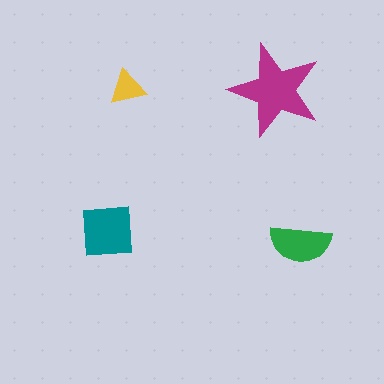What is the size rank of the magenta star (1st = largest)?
1st.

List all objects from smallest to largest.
The yellow triangle, the green semicircle, the teal square, the magenta star.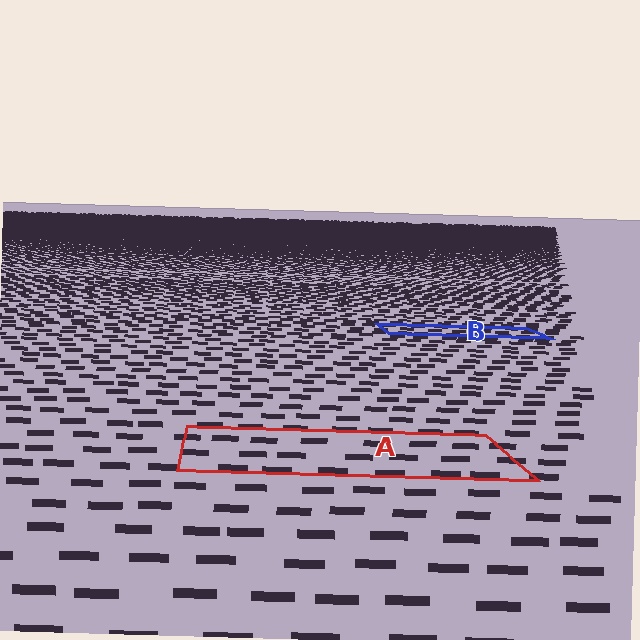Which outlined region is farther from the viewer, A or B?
Region B is farther from the viewer — the texture elements inside it appear smaller and more densely packed.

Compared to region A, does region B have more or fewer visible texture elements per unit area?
Region B has more texture elements per unit area — they are packed more densely because it is farther away.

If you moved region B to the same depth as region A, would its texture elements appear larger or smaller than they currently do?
They would appear larger. At a closer depth, the same texture elements are projected at a bigger on-screen size.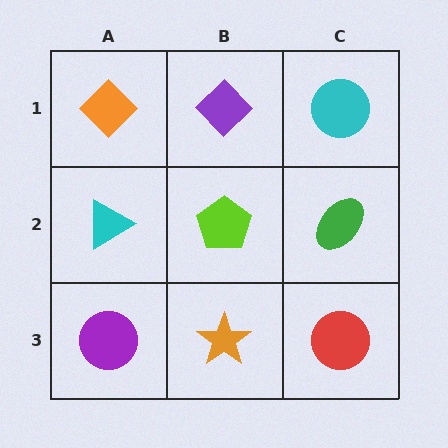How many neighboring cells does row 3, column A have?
2.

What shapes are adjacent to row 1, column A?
A cyan triangle (row 2, column A), a purple diamond (row 1, column B).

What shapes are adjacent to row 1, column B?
A lime pentagon (row 2, column B), an orange diamond (row 1, column A), a cyan circle (row 1, column C).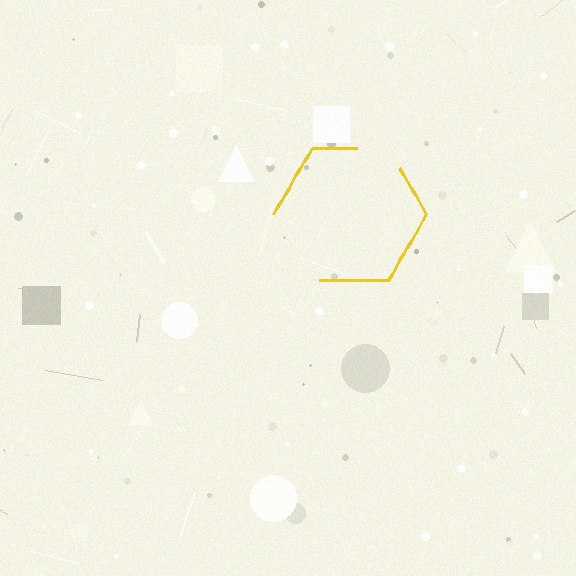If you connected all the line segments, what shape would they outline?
They would outline a hexagon.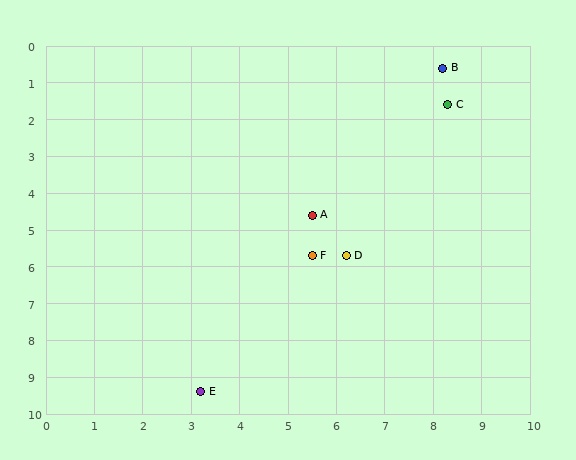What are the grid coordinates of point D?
Point D is at approximately (6.2, 5.7).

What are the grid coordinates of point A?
Point A is at approximately (5.5, 4.6).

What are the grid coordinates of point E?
Point E is at approximately (3.2, 9.4).